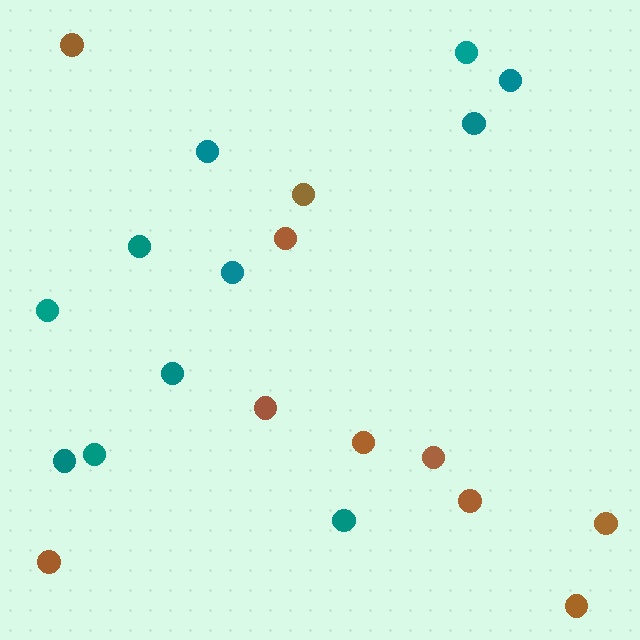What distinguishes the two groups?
There are 2 groups: one group of teal circles (11) and one group of brown circles (10).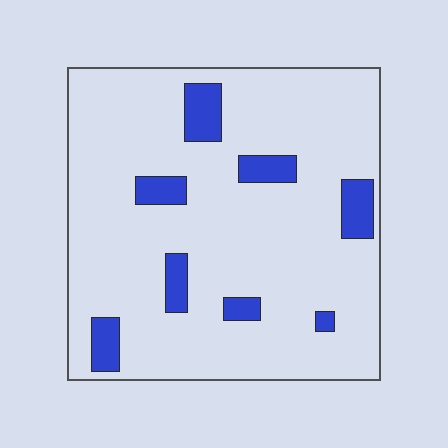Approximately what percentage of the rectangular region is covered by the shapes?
Approximately 10%.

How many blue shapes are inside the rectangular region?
8.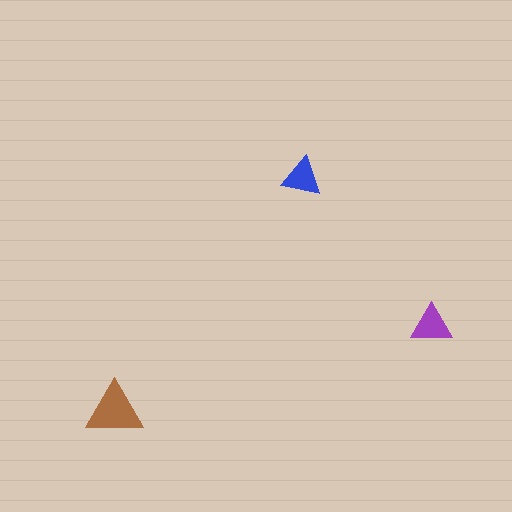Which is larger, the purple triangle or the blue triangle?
The purple one.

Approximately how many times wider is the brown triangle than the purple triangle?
About 1.5 times wider.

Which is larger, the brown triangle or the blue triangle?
The brown one.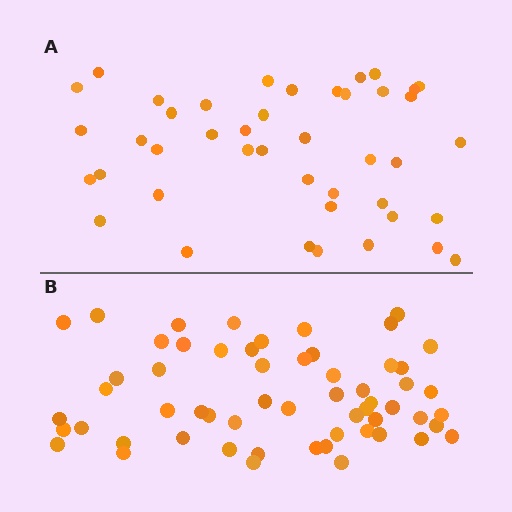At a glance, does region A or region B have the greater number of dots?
Region B (the bottom region) has more dots.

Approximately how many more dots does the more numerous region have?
Region B has approximately 15 more dots than region A.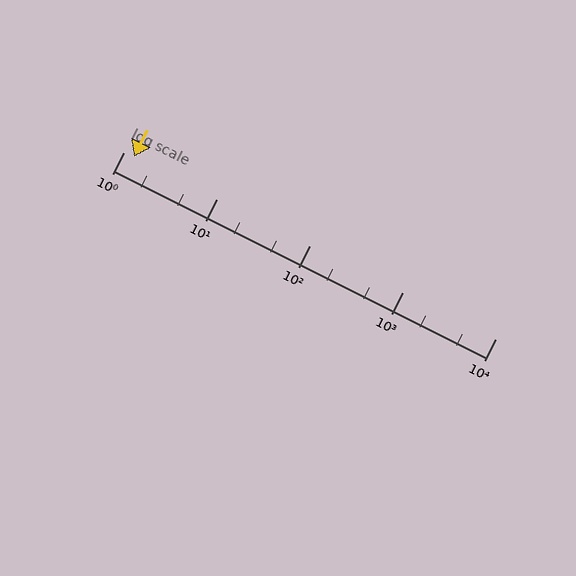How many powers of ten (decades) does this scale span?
The scale spans 4 decades, from 1 to 10000.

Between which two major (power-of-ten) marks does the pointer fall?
The pointer is between 1 and 10.